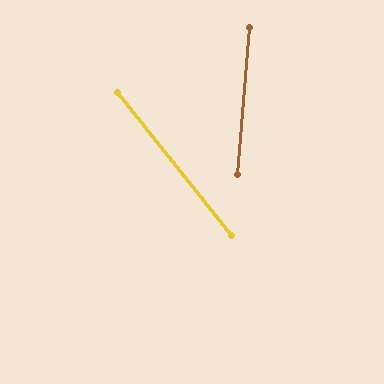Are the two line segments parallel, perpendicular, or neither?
Neither parallel nor perpendicular — they differ by about 43°.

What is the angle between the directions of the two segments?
Approximately 43 degrees.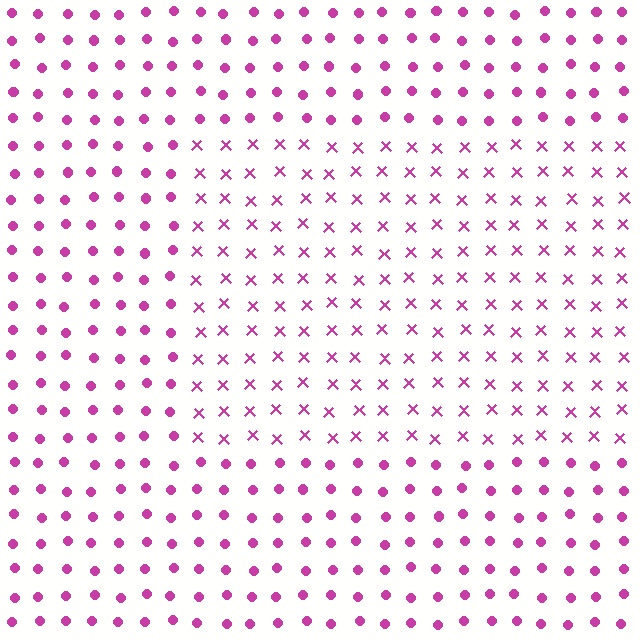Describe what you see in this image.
The image is filled with small magenta elements arranged in a uniform grid. A rectangle-shaped region contains X marks, while the surrounding area contains circles. The boundary is defined purely by the change in element shape.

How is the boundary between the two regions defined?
The boundary is defined by a change in element shape: X marks inside vs. circles outside. All elements share the same color and spacing.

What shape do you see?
I see a rectangle.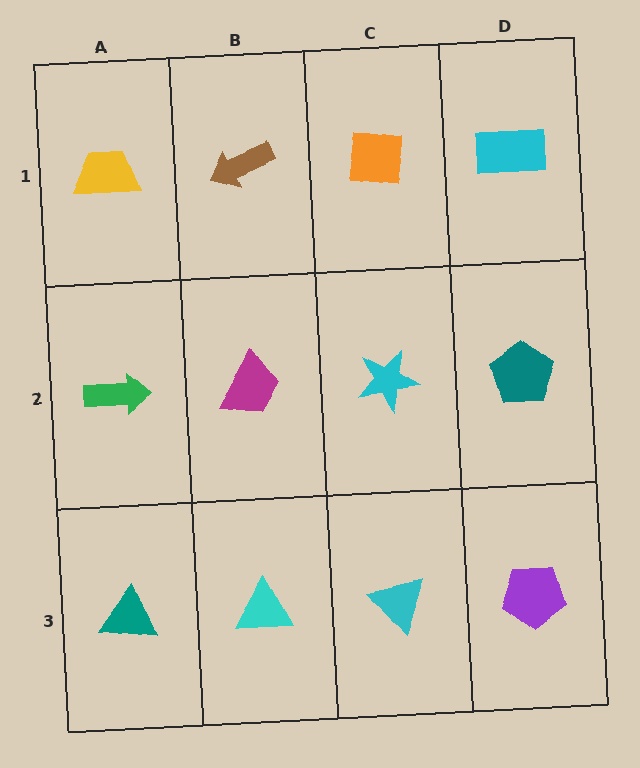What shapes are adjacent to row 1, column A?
A green arrow (row 2, column A), a brown arrow (row 1, column B).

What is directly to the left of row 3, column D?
A cyan triangle.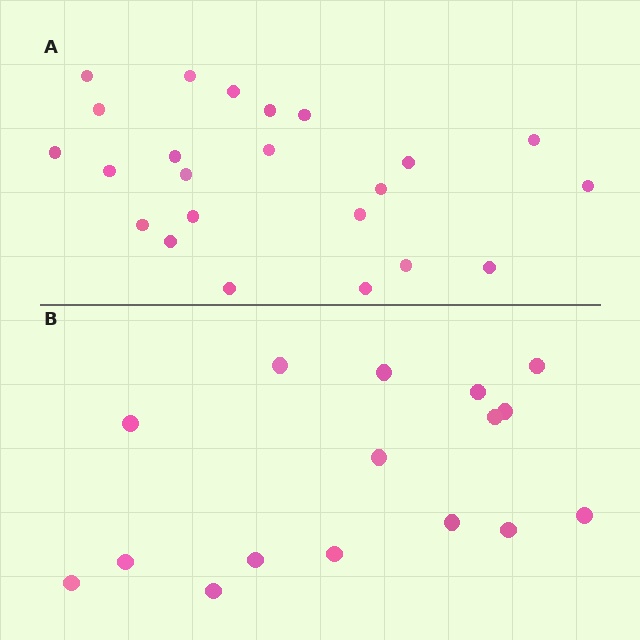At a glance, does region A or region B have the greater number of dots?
Region A (the top region) has more dots.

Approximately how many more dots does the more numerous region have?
Region A has roughly 8 or so more dots than region B.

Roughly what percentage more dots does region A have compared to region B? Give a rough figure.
About 45% more.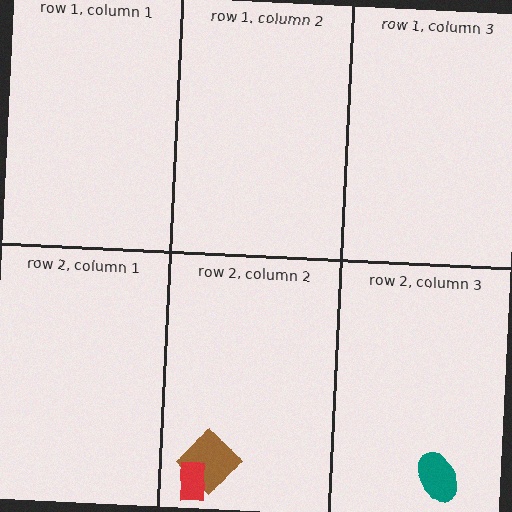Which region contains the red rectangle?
The row 2, column 2 region.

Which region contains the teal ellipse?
The row 2, column 3 region.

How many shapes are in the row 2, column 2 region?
2.